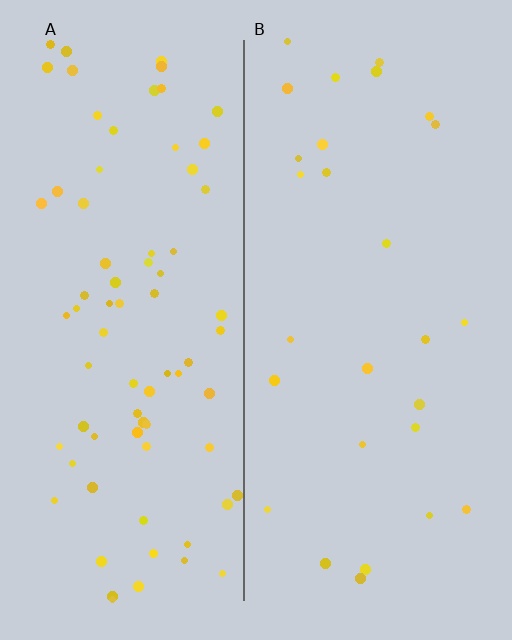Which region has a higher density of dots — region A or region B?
A (the left).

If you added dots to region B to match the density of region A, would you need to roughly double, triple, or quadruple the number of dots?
Approximately triple.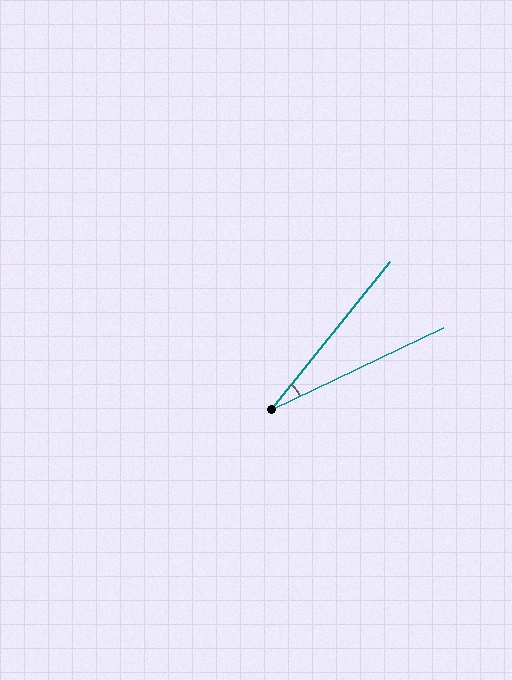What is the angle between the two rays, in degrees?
Approximately 26 degrees.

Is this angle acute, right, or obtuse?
It is acute.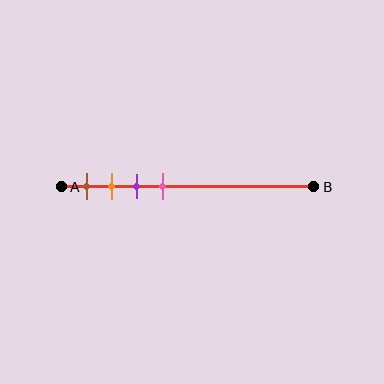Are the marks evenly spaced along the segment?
Yes, the marks are approximately evenly spaced.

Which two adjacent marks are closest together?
The orange and purple marks are the closest adjacent pair.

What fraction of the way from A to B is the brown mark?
The brown mark is approximately 10% (0.1) of the way from A to B.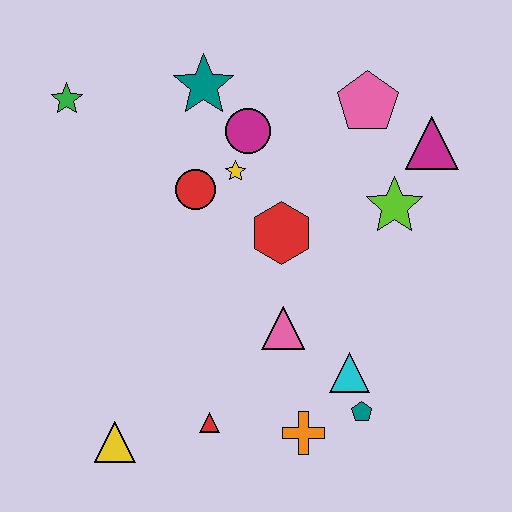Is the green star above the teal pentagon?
Yes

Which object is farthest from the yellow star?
The yellow triangle is farthest from the yellow star.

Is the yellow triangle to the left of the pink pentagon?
Yes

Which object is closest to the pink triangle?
The cyan triangle is closest to the pink triangle.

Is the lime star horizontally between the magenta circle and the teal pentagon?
No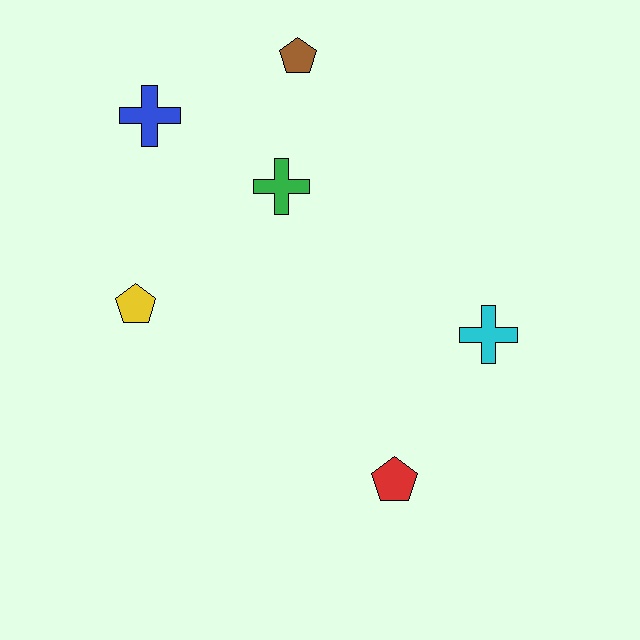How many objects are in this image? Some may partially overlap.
There are 6 objects.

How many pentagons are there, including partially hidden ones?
There are 3 pentagons.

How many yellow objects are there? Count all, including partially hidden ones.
There is 1 yellow object.